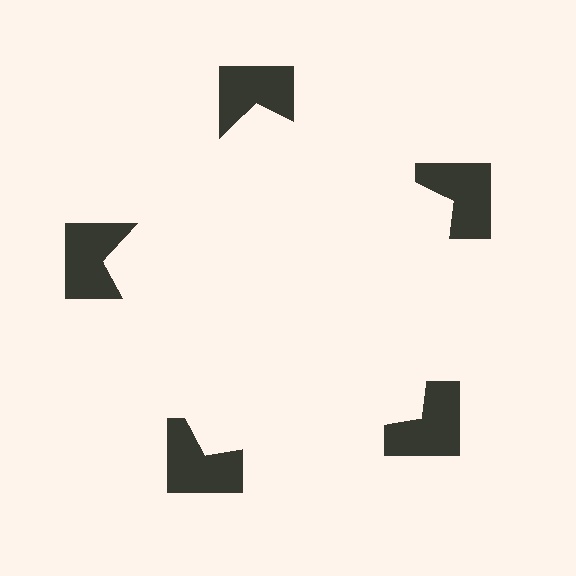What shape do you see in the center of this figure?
An illusory pentagon — its edges are inferred from the aligned wedge cuts in the notched squares, not physically drawn.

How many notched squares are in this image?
There are 5 — one at each vertex of the illusory pentagon.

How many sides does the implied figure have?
5 sides.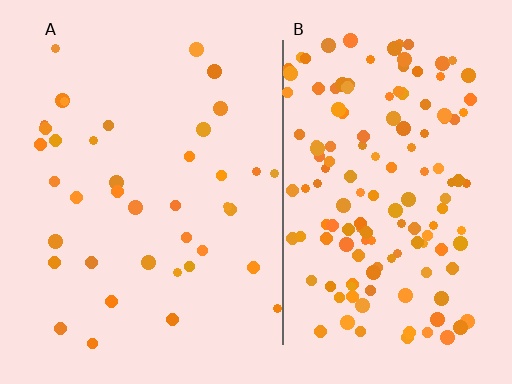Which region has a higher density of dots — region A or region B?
B (the right).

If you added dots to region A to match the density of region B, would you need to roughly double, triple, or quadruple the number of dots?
Approximately quadruple.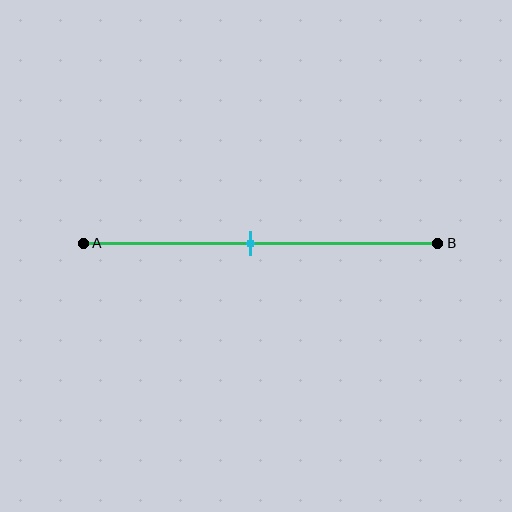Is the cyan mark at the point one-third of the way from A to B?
No, the mark is at about 45% from A, not at the 33% one-third point.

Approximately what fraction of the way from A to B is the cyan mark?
The cyan mark is approximately 45% of the way from A to B.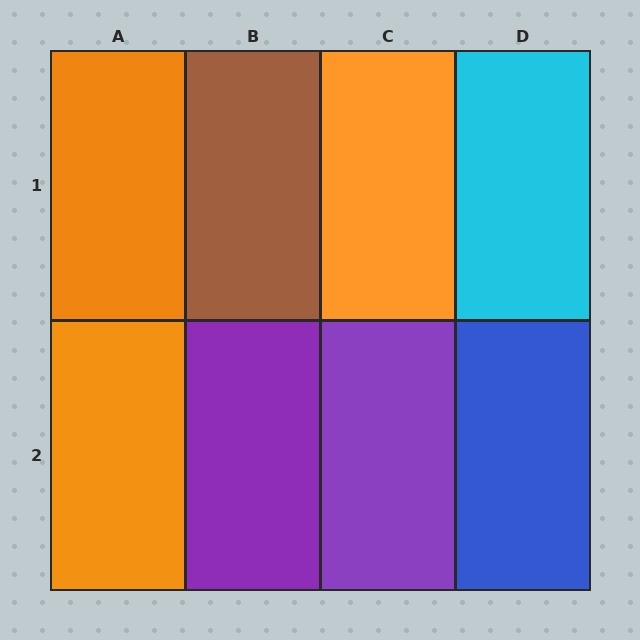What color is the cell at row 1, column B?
Brown.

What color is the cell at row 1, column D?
Cyan.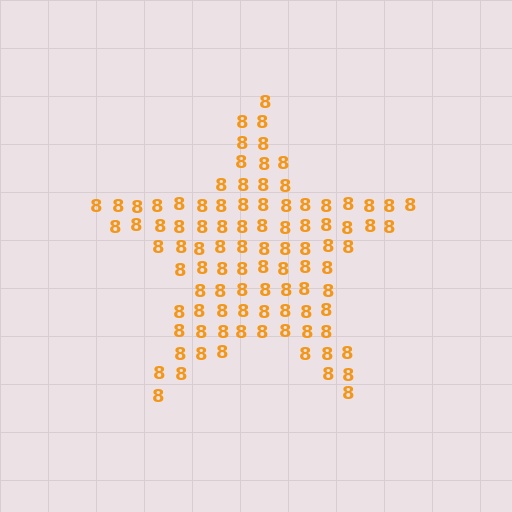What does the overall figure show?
The overall figure shows a star.